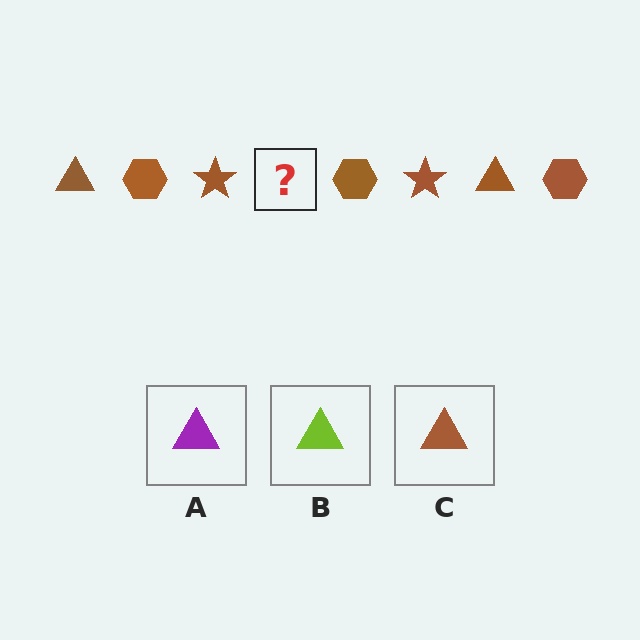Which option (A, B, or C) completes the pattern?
C.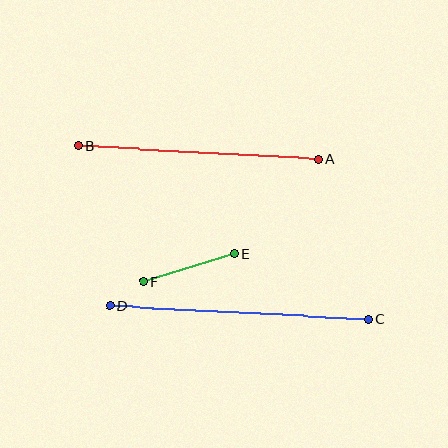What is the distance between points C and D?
The distance is approximately 259 pixels.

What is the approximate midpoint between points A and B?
The midpoint is at approximately (199, 152) pixels.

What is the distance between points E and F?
The distance is approximately 95 pixels.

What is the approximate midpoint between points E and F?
The midpoint is at approximately (188, 268) pixels.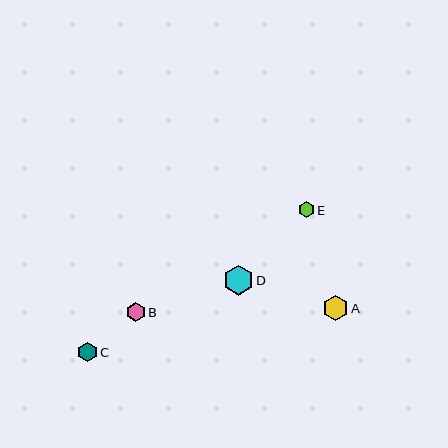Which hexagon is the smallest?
Hexagon E is the smallest with a size of approximately 16 pixels.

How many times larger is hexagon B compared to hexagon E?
Hexagon B is approximately 1.2 times the size of hexagon E.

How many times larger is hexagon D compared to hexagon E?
Hexagon D is approximately 1.9 times the size of hexagon E.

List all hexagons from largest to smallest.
From largest to smallest: D, A, C, B, E.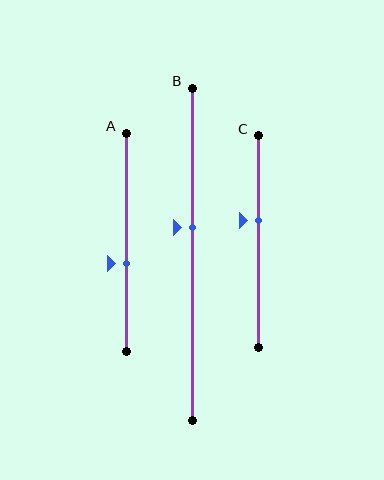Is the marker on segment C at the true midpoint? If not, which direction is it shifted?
No, the marker on segment C is shifted upward by about 10% of the segment length.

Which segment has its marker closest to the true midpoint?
Segment B has its marker closest to the true midpoint.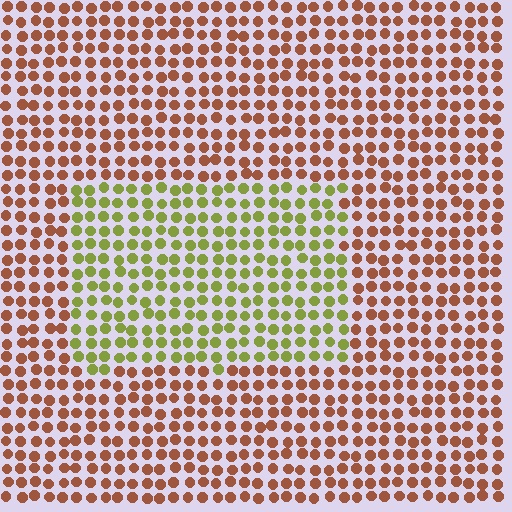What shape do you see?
I see a rectangle.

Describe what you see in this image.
The image is filled with small brown elements in a uniform arrangement. A rectangle-shaped region is visible where the elements are tinted to a slightly different hue, forming a subtle color boundary.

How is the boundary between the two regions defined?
The boundary is defined purely by a slight shift in hue (about 63 degrees). Spacing, size, and orientation are identical on both sides.